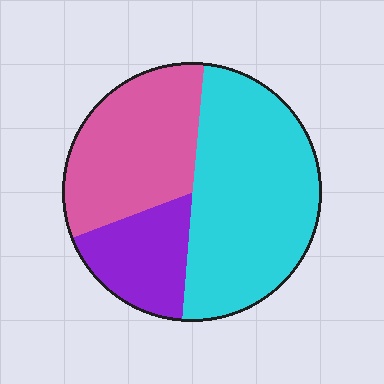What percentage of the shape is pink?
Pink covers about 35% of the shape.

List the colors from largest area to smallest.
From largest to smallest: cyan, pink, purple.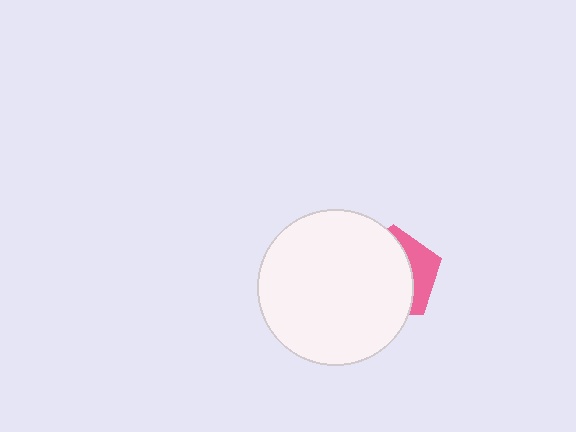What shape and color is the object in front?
The object in front is a white circle.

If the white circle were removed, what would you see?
You would see the complete pink pentagon.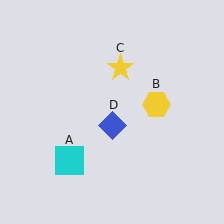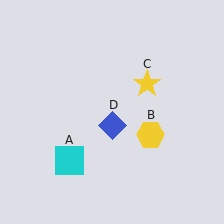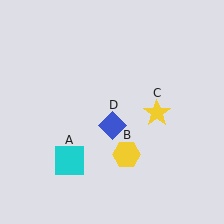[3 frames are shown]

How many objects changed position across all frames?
2 objects changed position: yellow hexagon (object B), yellow star (object C).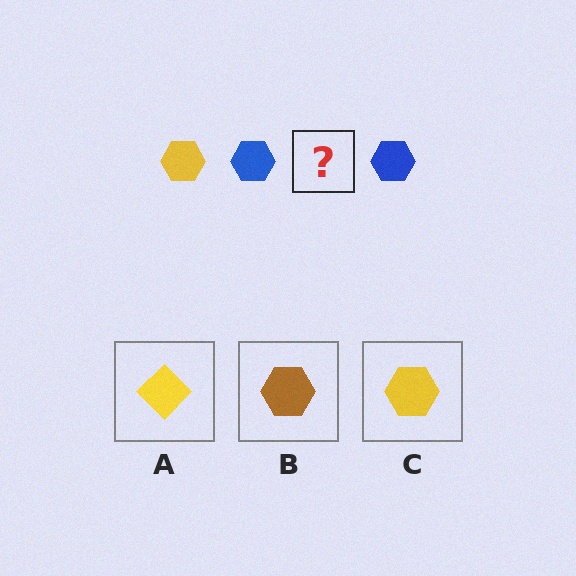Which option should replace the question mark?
Option C.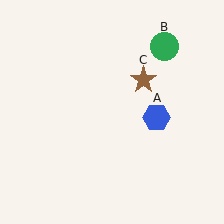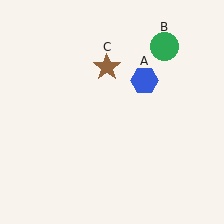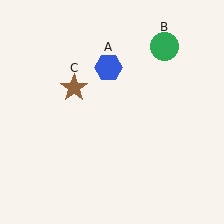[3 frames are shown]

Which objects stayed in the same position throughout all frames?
Green circle (object B) remained stationary.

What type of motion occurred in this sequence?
The blue hexagon (object A), brown star (object C) rotated counterclockwise around the center of the scene.